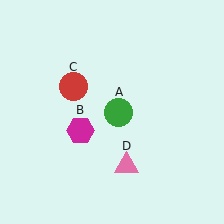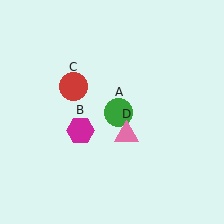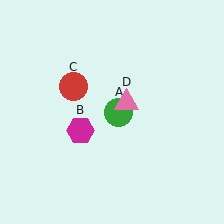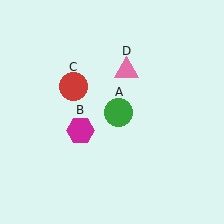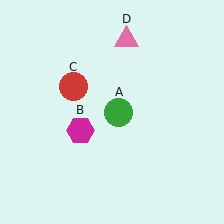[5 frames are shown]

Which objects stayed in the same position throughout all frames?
Green circle (object A) and magenta hexagon (object B) and red circle (object C) remained stationary.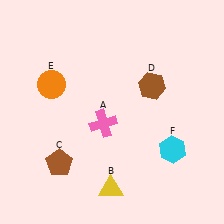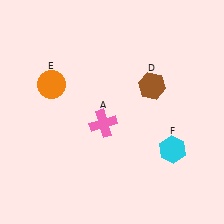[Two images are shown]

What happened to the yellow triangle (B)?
The yellow triangle (B) was removed in Image 2. It was in the bottom-left area of Image 1.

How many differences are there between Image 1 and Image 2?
There are 2 differences between the two images.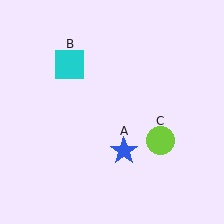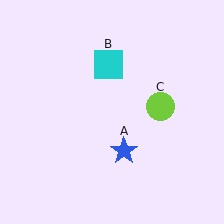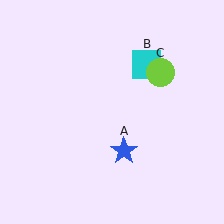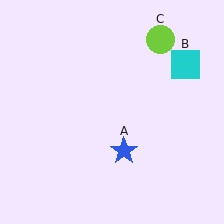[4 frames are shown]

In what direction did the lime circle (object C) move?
The lime circle (object C) moved up.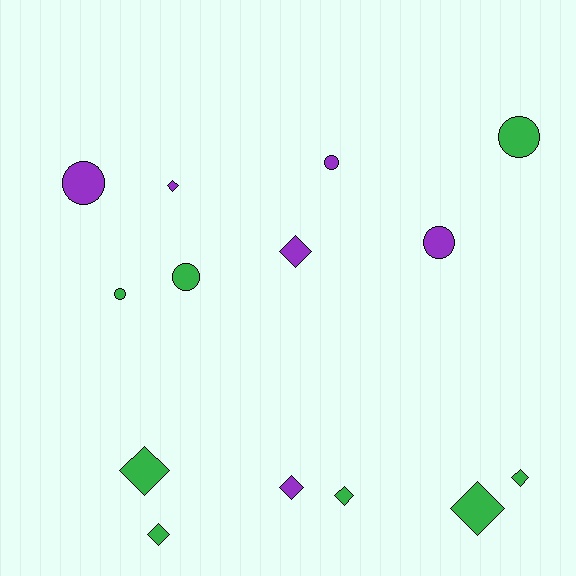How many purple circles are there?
There are 3 purple circles.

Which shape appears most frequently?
Diamond, with 8 objects.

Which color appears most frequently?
Green, with 8 objects.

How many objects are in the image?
There are 14 objects.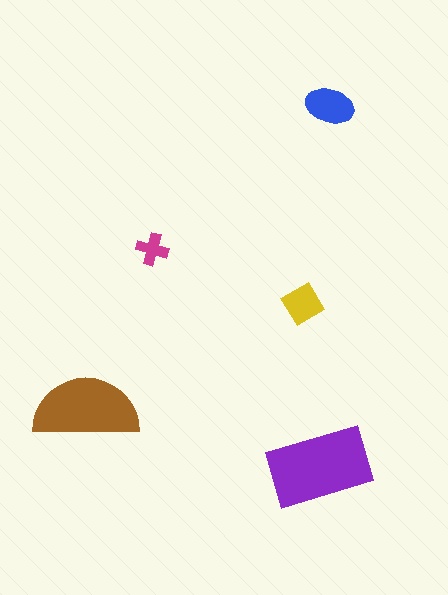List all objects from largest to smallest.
The purple rectangle, the brown semicircle, the blue ellipse, the yellow diamond, the magenta cross.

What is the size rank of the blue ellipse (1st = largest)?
3rd.